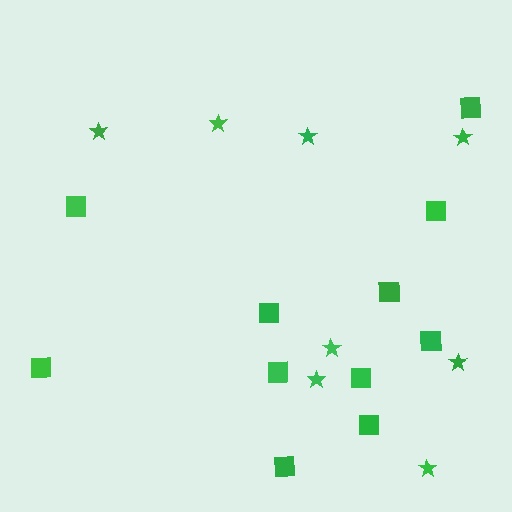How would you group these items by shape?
There are 2 groups: one group of squares (11) and one group of stars (8).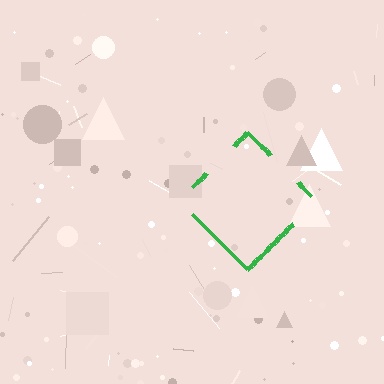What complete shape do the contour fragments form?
The contour fragments form a diamond.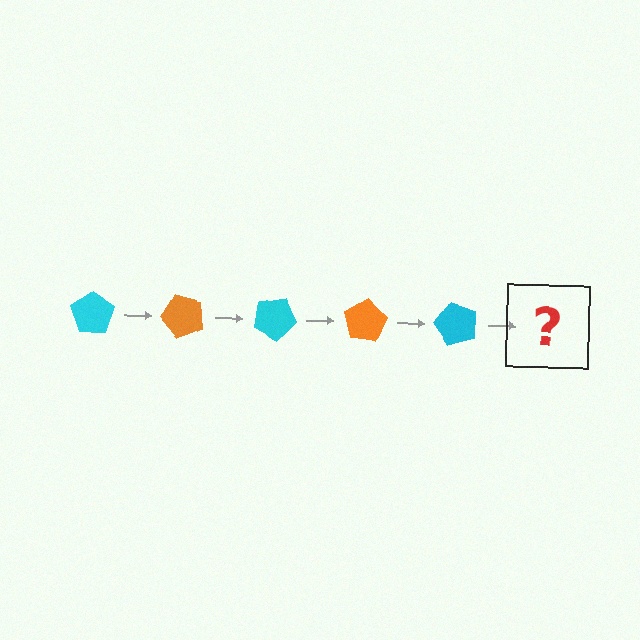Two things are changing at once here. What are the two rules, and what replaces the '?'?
The two rules are that it rotates 50 degrees each step and the color cycles through cyan and orange. The '?' should be an orange pentagon, rotated 250 degrees from the start.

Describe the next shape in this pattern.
It should be an orange pentagon, rotated 250 degrees from the start.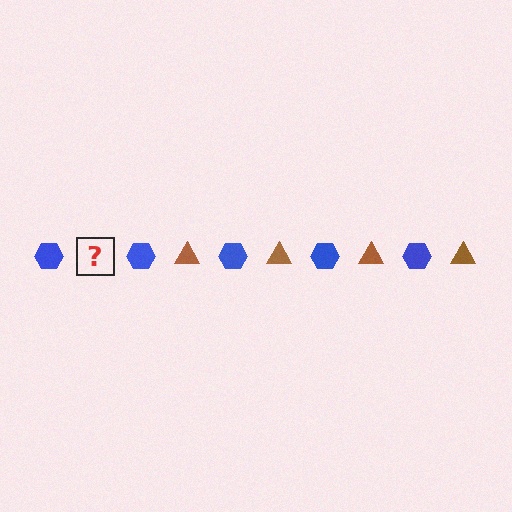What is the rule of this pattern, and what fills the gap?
The rule is that the pattern alternates between blue hexagon and brown triangle. The gap should be filled with a brown triangle.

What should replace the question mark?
The question mark should be replaced with a brown triangle.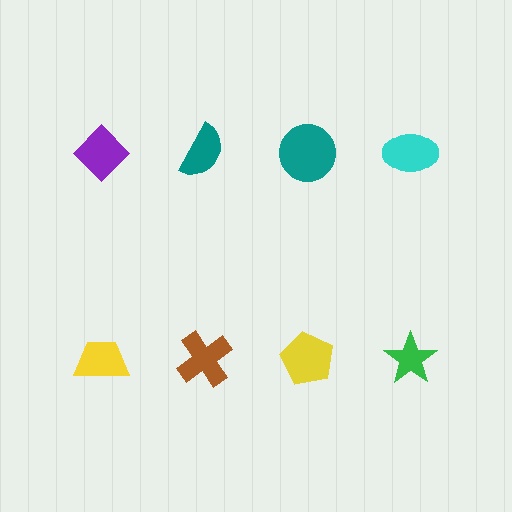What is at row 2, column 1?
A yellow trapezoid.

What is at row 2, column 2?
A brown cross.